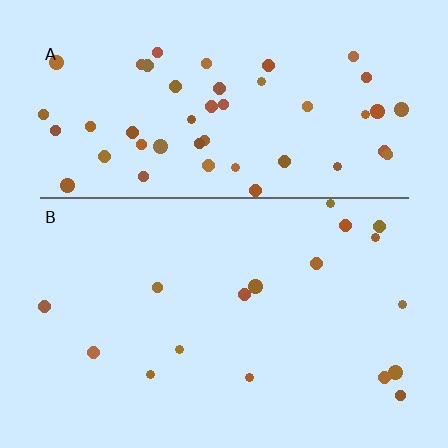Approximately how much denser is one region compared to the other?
Approximately 2.8× — region A over region B.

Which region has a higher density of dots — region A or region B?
A (the top).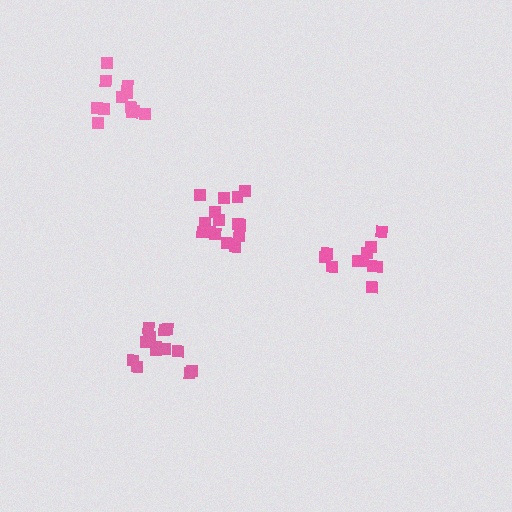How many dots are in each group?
Group 1: 15 dots, Group 2: 11 dots, Group 3: 15 dots, Group 4: 12 dots (53 total).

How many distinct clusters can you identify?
There are 4 distinct clusters.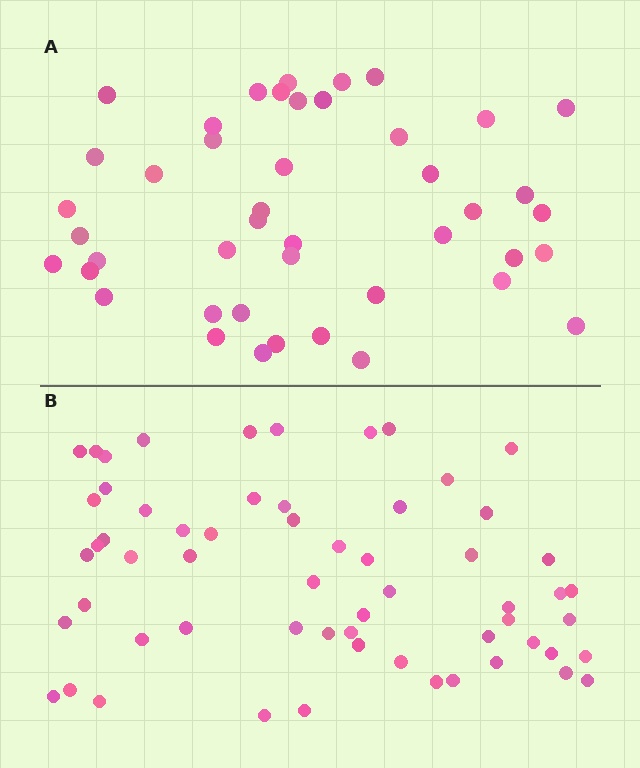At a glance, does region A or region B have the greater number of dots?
Region B (the bottom region) has more dots.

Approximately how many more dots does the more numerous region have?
Region B has approximately 15 more dots than region A.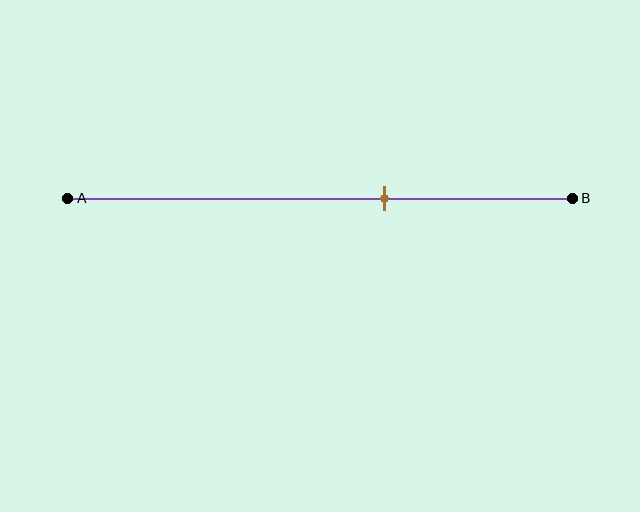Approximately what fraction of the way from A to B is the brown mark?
The brown mark is approximately 65% of the way from A to B.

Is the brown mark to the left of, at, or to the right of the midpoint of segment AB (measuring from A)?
The brown mark is to the right of the midpoint of segment AB.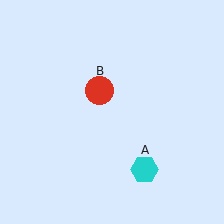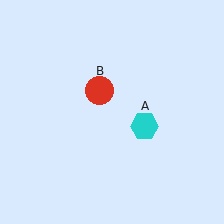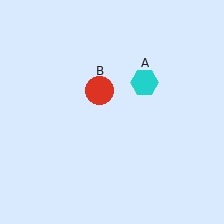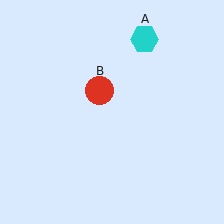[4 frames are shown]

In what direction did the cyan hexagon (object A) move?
The cyan hexagon (object A) moved up.